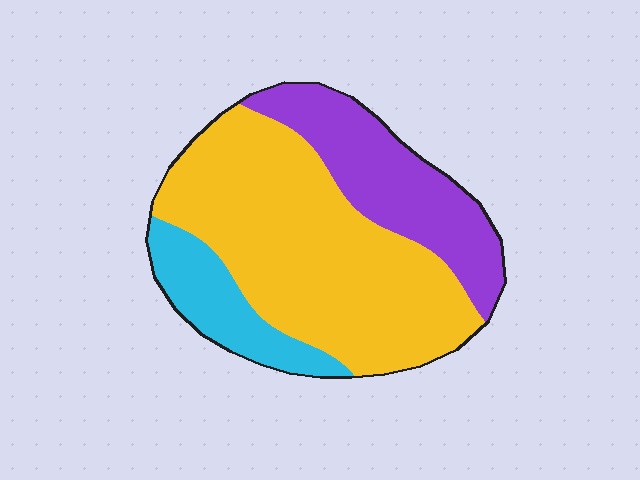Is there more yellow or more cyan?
Yellow.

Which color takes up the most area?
Yellow, at roughly 60%.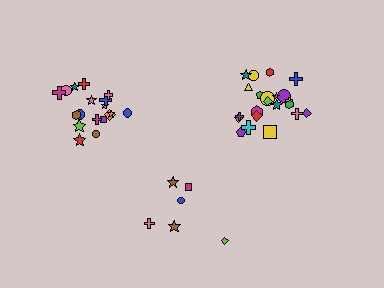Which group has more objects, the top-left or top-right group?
The top-right group.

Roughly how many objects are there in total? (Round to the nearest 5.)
Roughly 45 objects in total.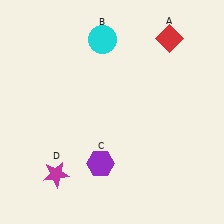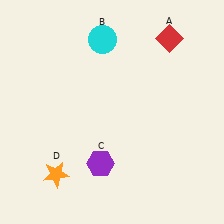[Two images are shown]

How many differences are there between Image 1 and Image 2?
There is 1 difference between the two images.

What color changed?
The star (D) changed from magenta in Image 1 to orange in Image 2.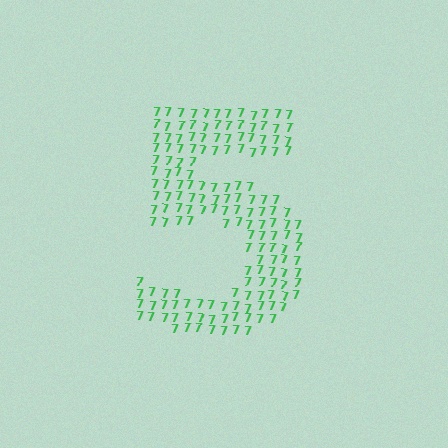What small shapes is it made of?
It is made of small digit 7's.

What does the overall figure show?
The overall figure shows the digit 5.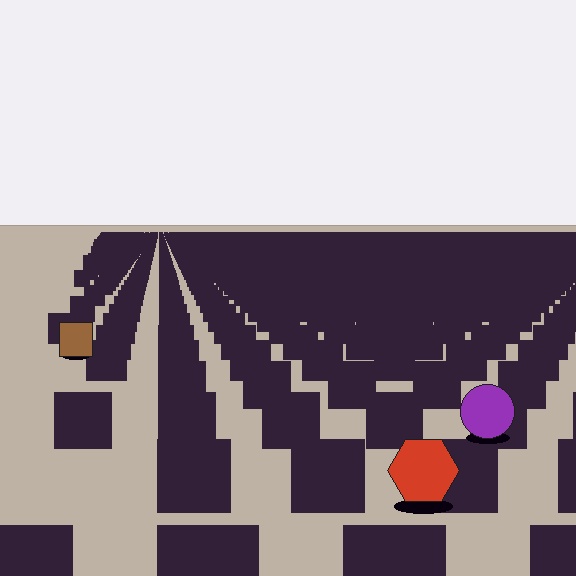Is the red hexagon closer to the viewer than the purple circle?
Yes. The red hexagon is closer — you can tell from the texture gradient: the ground texture is coarser near it.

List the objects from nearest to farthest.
From nearest to farthest: the red hexagon, the purple circle, the brown square.